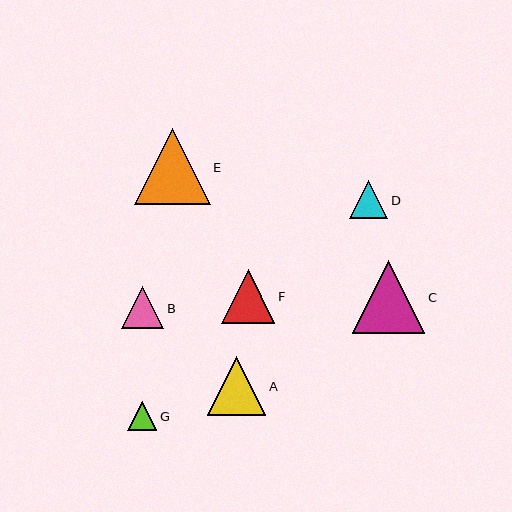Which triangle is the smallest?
Triangle G is the smallest with a size of approximately 29 pixels.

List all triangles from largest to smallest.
From largest to smallest: E, C, A, F, B, D, G.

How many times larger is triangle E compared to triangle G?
Triangle E is approximately 2.6 times the size of triangle G.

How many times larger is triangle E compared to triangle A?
Triangle E is approximately 1.3 times the size of triangle A.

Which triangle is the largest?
Triangle E is the largest with a size of approximately 75 pixels.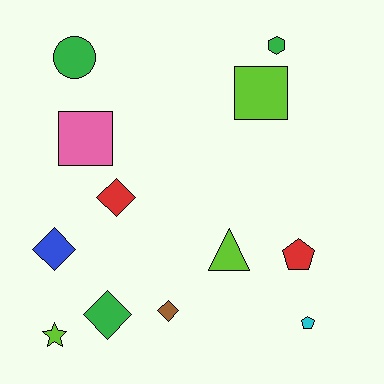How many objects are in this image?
There are 12 objects.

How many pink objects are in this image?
There is 1 pink object.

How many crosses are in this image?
There are no crosses.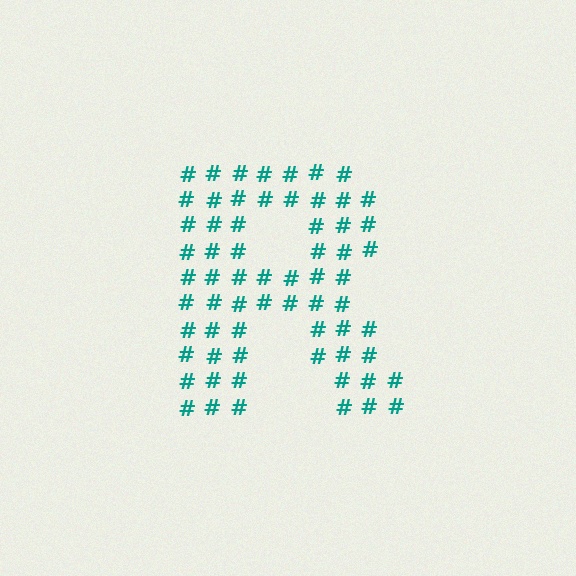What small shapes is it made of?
It is made of small hash symbols.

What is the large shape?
The large shape is the letter R.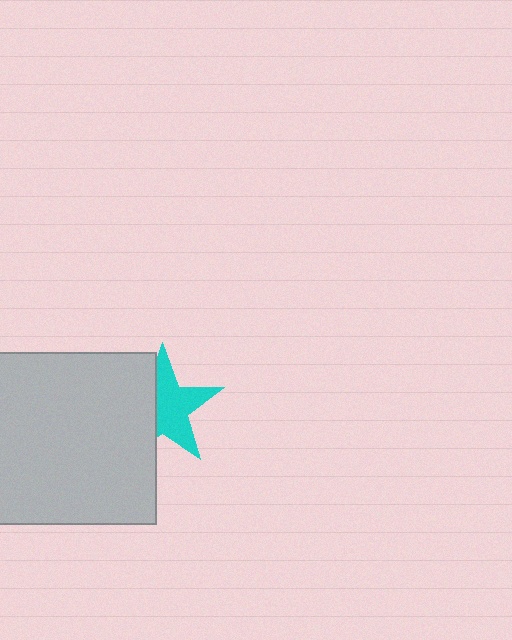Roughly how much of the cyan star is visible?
About half of it is visible (roughly 59%).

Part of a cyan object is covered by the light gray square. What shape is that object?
It is a star.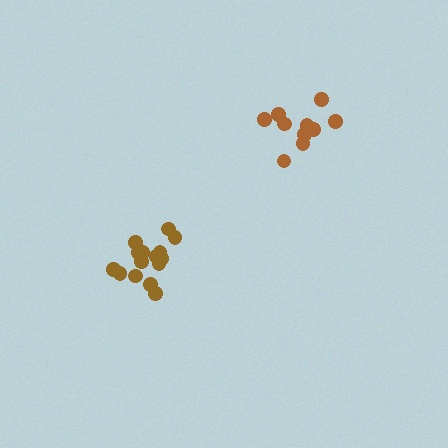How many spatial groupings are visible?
There are 2 spatial groupings.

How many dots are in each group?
Group 1: 10 dots, Group 2: 15 dots (25 total).